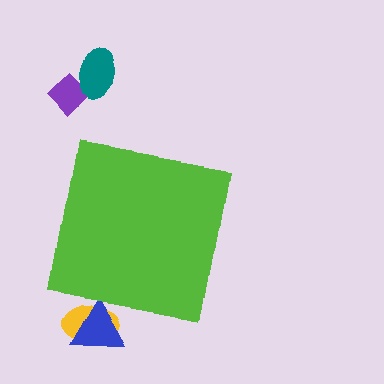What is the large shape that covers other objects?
A lime square.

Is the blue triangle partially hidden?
Yes, the blue triangle is partially hidden behind the lime square.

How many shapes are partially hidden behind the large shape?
2 shapes are partially hidden.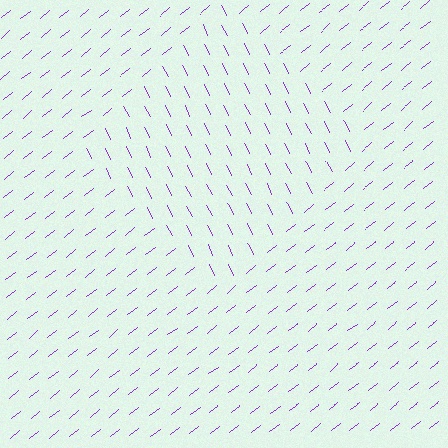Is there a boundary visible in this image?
Yes, there is a texture boundary formed by a change in line orientation.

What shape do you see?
I see a diamond.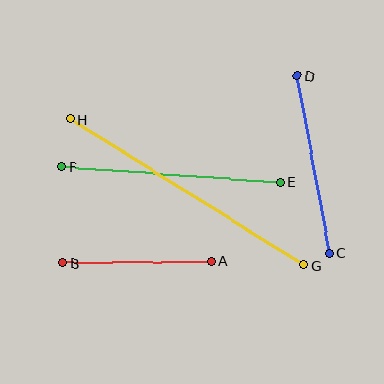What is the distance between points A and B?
The distance is approximately 148 pixels.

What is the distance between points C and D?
The distance is approximately 180 pixels.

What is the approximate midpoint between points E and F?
The midpoint is at approximately (171, 175) pixels.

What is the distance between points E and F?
The distance is approximately 219 pixels.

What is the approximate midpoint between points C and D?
The midpoint is at approximately (313, 165) pixels.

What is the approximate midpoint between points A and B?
The midpoint is at approximately (137, 262) pixels.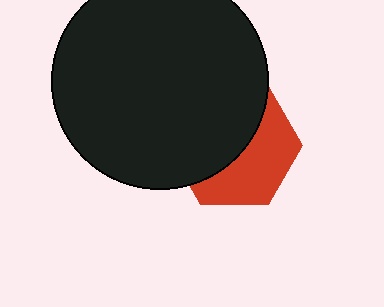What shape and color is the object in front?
The object in front is a black circle.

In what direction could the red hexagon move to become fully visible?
The red hexagon could move toward the lower-right. That would shift it out from behind the black circle entirely.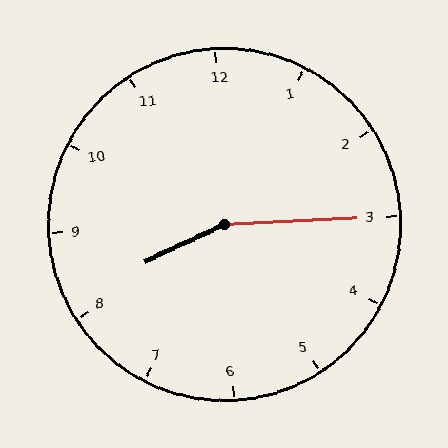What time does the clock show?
8:15.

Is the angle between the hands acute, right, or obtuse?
It is obtuse.